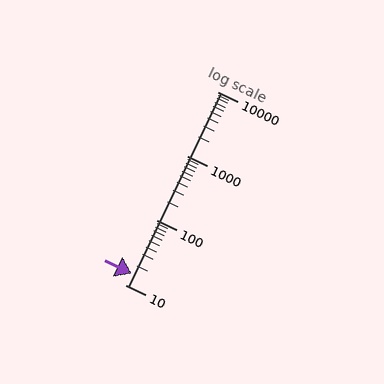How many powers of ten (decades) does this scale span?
The scale spans 3 decades, from 10 to 10000.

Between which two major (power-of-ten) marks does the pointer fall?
The pointer is between 10 and 100.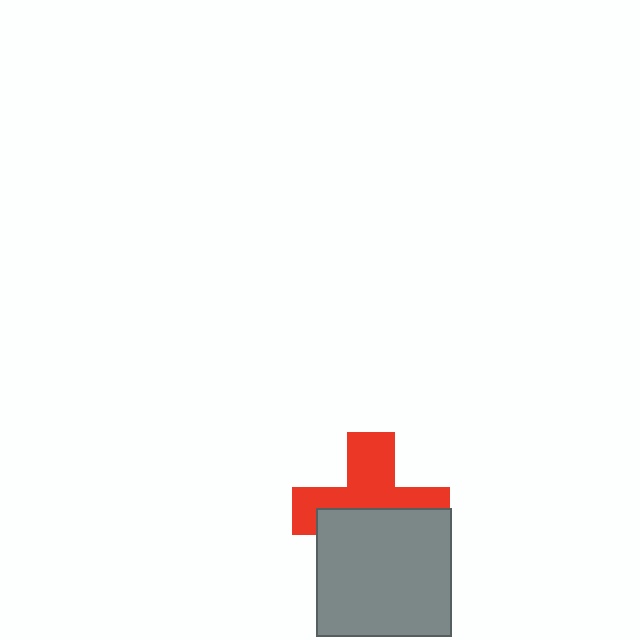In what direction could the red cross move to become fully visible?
The red cross could move up. That would shift it out from behind the gray rectangle entirely.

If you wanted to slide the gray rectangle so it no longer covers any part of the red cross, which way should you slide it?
Slide it down — that is the most direct way to separate the two shapes.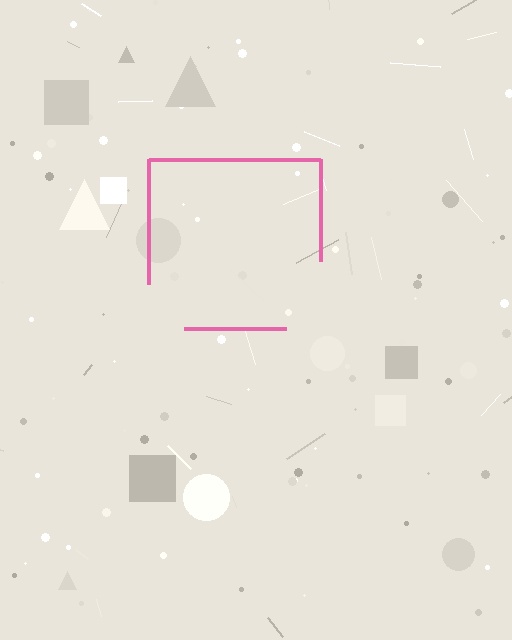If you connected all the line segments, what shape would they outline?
They would outline a square.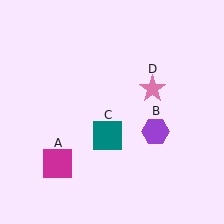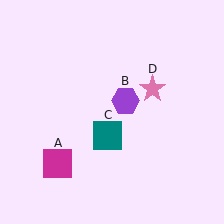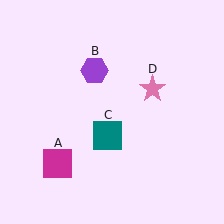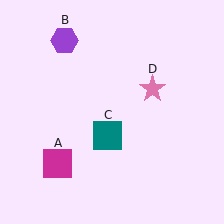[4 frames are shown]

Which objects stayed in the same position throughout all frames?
Magenta square (object A) and teal square (object C) and pink star (object D) remained stationary.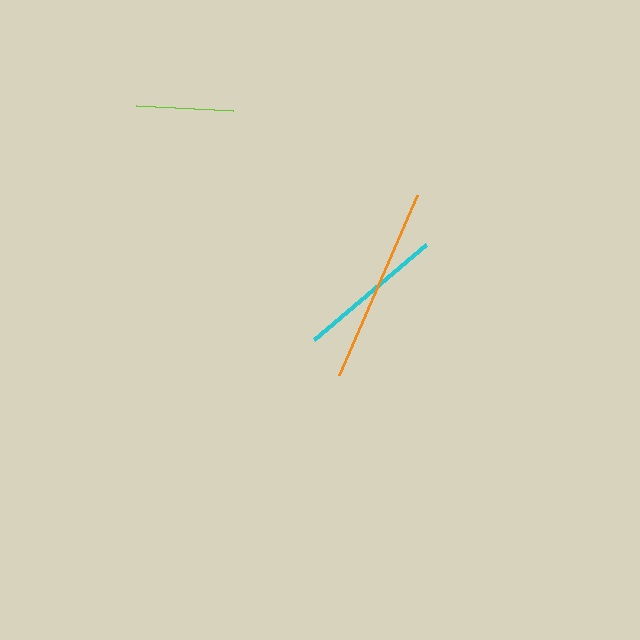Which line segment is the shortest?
The lime line is the shortest at approximately 97 pixels.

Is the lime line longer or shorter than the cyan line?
The cyan line is longer than the lime line.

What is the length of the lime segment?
The lime segment is approximately 97 pixels long.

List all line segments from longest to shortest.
From longest to shortest: orange, cyan, lime.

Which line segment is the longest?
The orange line is the longest at approximately 196 pixels.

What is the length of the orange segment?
The orange segment is approximately 196 pixels long.